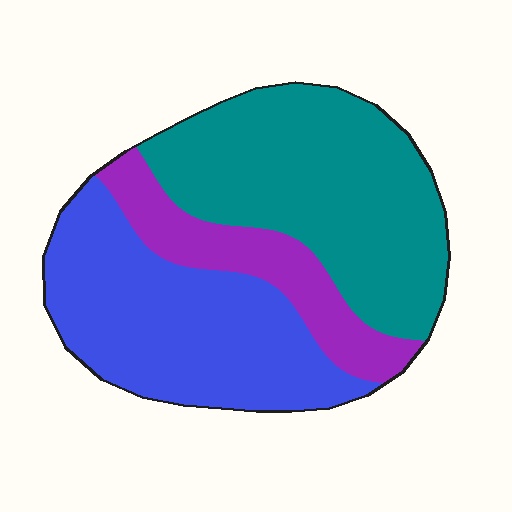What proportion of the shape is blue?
Blue takes up between a quarter and a half of the shape.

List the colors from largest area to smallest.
From largest to smallest: teal, blue, purple.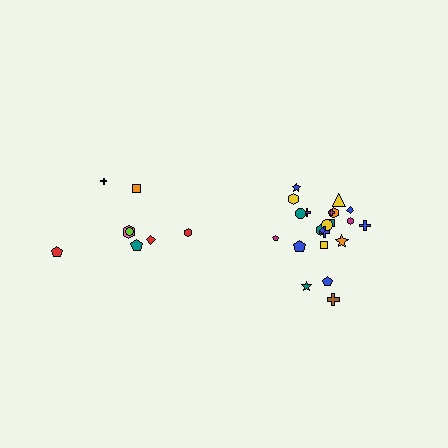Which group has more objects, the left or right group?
The right group.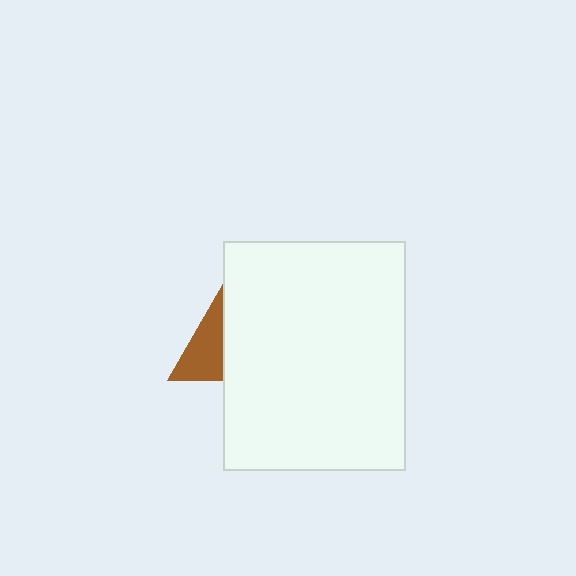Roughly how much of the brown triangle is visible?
A small part of it is visible (roughly 44%).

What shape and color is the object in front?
The object in front is a white rectangle.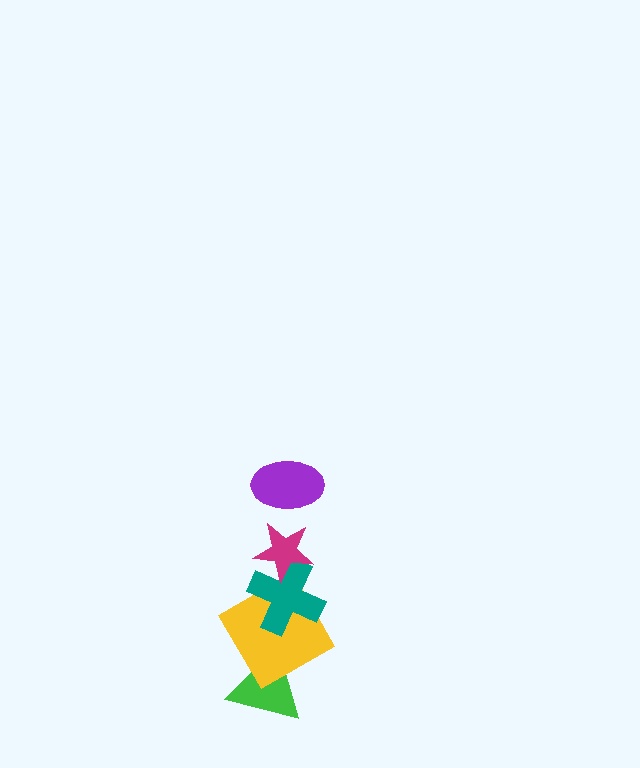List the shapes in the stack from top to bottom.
From top to bottom: the purple ellipse, the magenta star, the teal cross, the yellow square, the green triangle.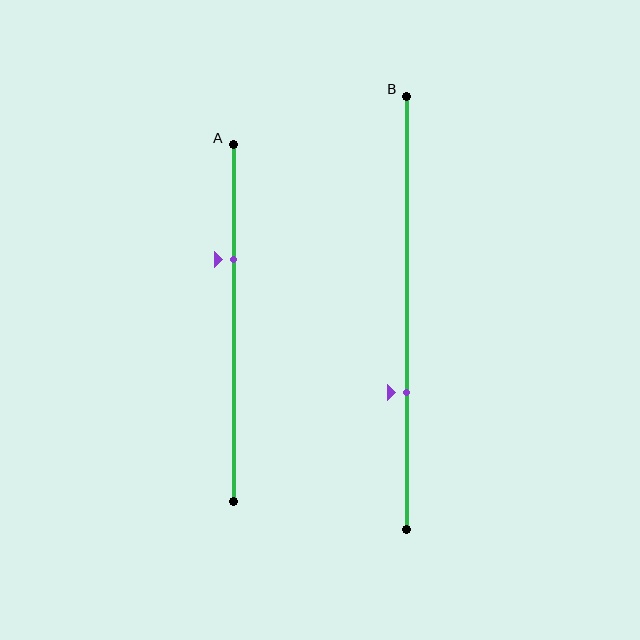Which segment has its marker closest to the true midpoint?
Segment A has its marker closest to the true midpoint.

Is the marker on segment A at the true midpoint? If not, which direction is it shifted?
No, the marker on segment A is shifted upward by about 18% of the segment length.